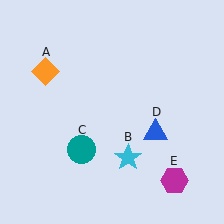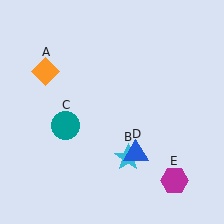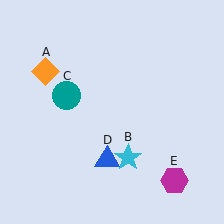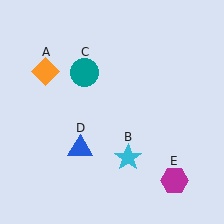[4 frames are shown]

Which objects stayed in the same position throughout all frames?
Orange diamond (object A) and cyan star (object B) and magenta hexagon (object E) remained stationary.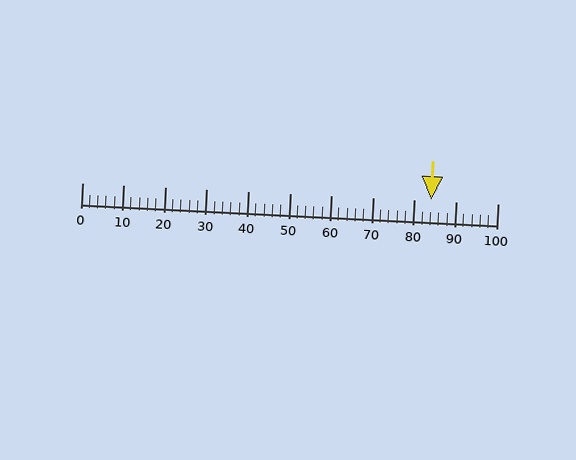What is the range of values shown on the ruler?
The ruler shows values from 0 to 100.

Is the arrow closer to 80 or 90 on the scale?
The arrow is closer to 80.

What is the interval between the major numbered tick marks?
The major tick marks are spaced 10 units apart.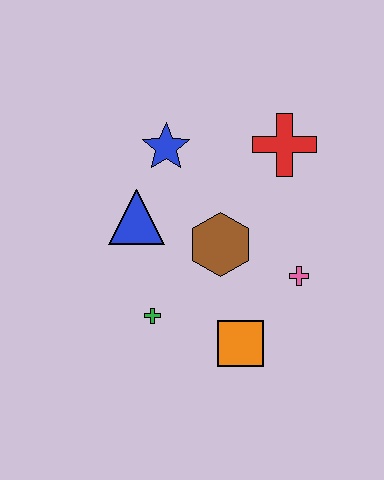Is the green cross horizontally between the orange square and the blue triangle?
Yes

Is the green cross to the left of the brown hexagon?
Yes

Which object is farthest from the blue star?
The orange square is farthest from the blue star.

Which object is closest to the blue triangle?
The blue star is closest to the blue triangle.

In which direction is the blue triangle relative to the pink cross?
The blue triangle is to the left of the pink cross.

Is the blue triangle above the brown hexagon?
Yes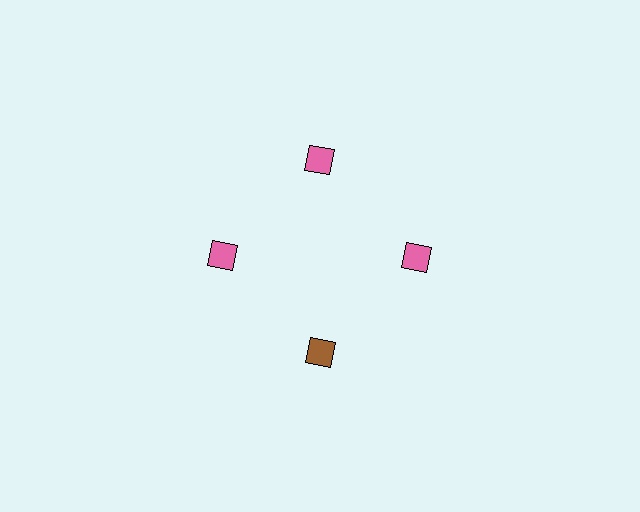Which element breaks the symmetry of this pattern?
The brown diamond at roughly the 6 o'clock position breaks the symmetry. All other shapes are pink diamonds.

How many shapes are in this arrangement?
There are 4 shapes arranged in a ring pattern.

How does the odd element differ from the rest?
It has a different color: brown instead of pink.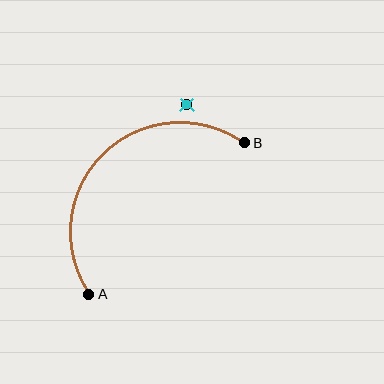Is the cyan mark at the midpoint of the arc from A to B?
No — the cyan mark does not lie on the arc at all. It sits slightly outside the curve.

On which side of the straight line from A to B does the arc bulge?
The arc bulges above and to the left of the straight line connecting A and B.